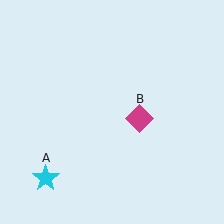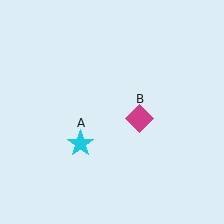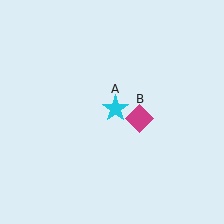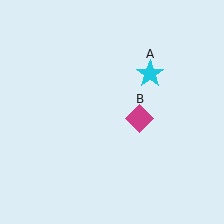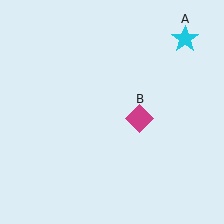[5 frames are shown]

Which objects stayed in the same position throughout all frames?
Magenta diamond (object B) remained stationary.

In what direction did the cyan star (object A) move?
The cyan star (object A) moved up and to the right.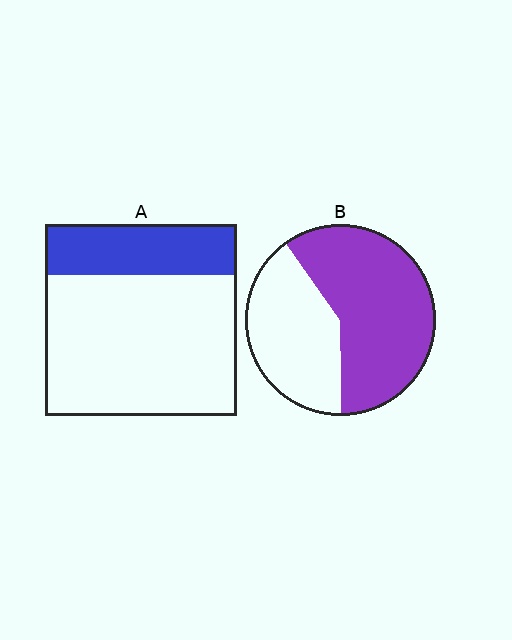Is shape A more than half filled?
No.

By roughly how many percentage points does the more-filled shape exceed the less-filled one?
By roughly 35 percentage points (B over A).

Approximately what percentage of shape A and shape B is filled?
A is approximately 25% and B is approximately 60%.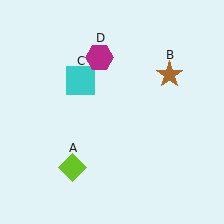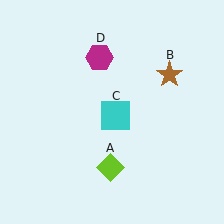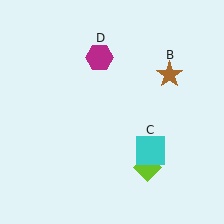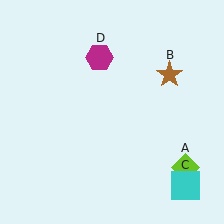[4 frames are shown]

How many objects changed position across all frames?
2 objects changed position: lime diamond (object A), cyan square (object C).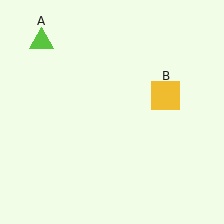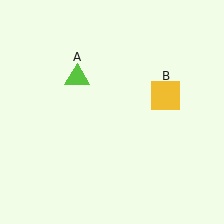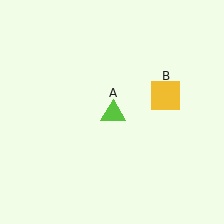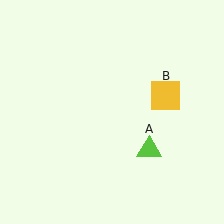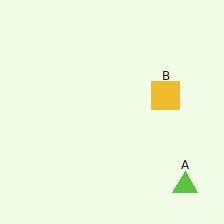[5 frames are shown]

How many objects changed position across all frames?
1 object changed position: lime triangle (object A).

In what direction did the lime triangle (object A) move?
The lime triangle (object A) moved down and to the right.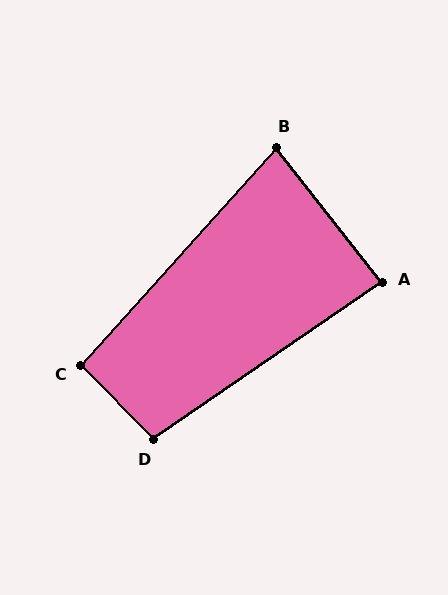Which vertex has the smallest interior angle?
B, at approximately 80 degrees.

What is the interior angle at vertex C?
Approximately 94 degrees (approximately right).